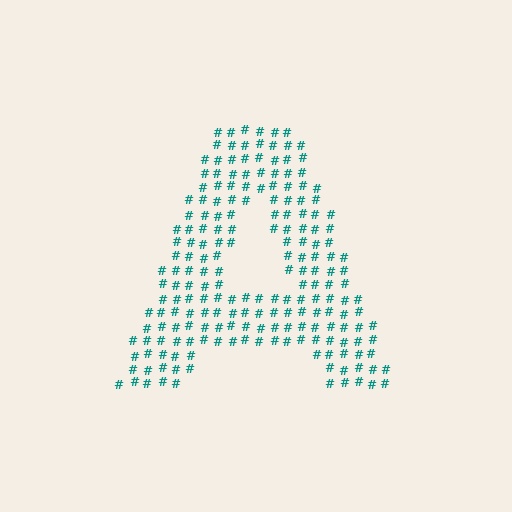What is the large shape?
The large shape is the letter A.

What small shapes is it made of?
It is made of small hash symbols.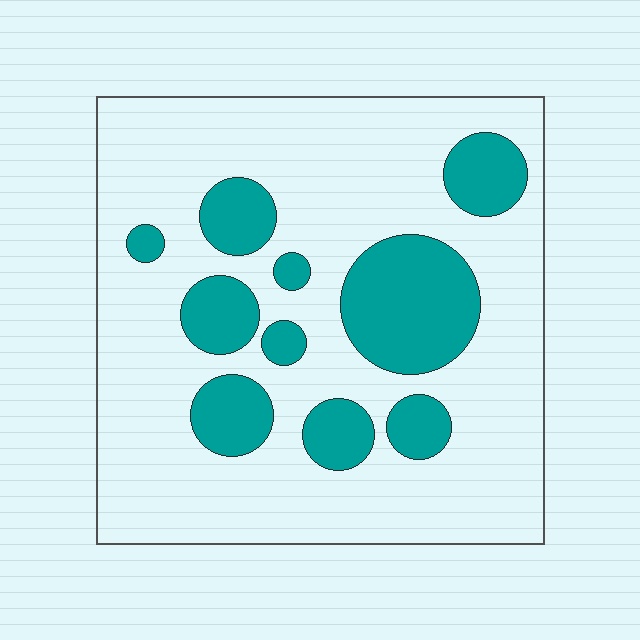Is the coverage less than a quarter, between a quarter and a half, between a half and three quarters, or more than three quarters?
Less than a quarter.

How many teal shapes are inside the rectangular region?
10.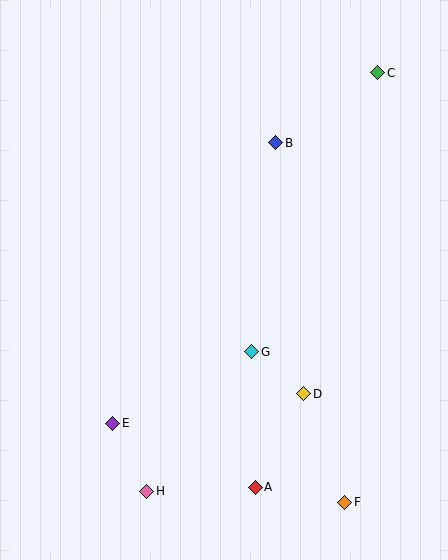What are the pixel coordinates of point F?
Point F is at (345, 502).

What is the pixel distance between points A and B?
The distance between A and B is 345 pixels.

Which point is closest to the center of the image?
Point G at (252, 352) is closest to the center.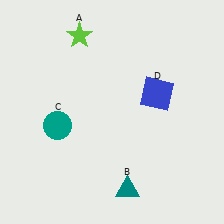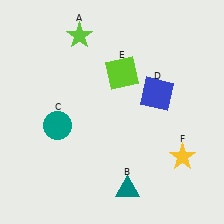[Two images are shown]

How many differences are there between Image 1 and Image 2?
There are 2 differences between the two images.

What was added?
A lime square (E), a yellow star (F) were added in Image 2.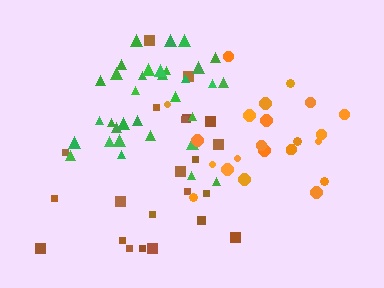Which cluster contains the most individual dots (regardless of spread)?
Green (34).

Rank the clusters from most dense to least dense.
green, orange, brown.